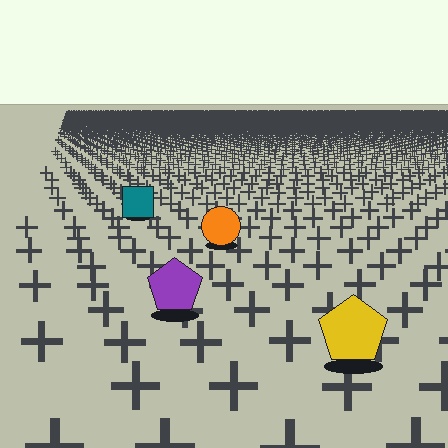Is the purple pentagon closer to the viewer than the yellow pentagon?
No. The yellow pentagon is closer — you can tell from the texture gradient: the ground texture is coarser near it.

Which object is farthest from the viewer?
The teal square is farthest from the viewer. It appears smaller and the ground texture around it is denser.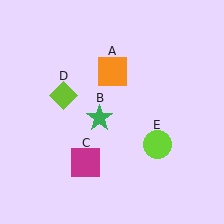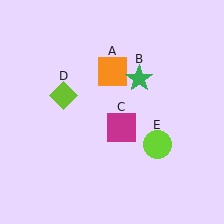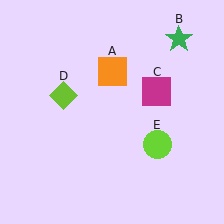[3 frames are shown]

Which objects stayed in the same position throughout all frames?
Orange square (object A) and lime diamond (object D) and lime circle (object E) remained stationary.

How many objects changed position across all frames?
2 objects changed position: green star (object B), magenta square (object C).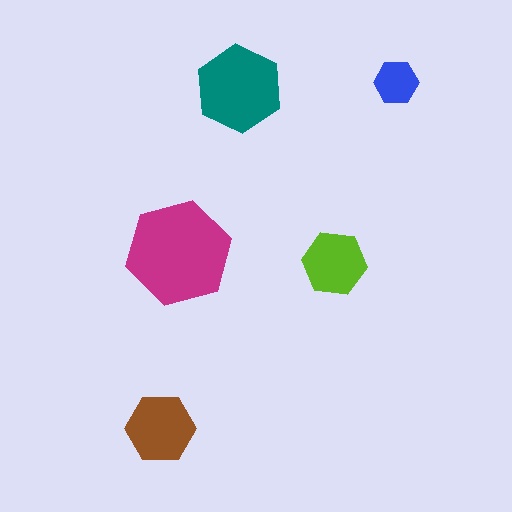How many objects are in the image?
There are 5 objects in the image.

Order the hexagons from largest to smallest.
the magenta one, the teal one, the brown one, the lime one, the blue one.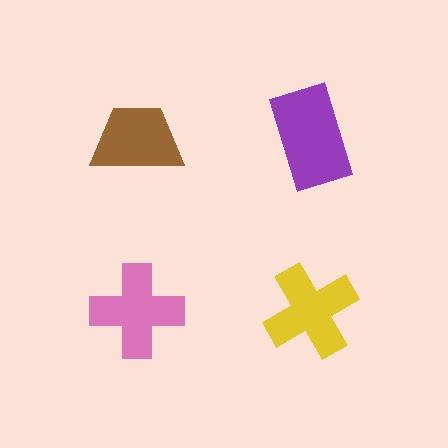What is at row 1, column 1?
A brown trapezoid.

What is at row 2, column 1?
A pink cross.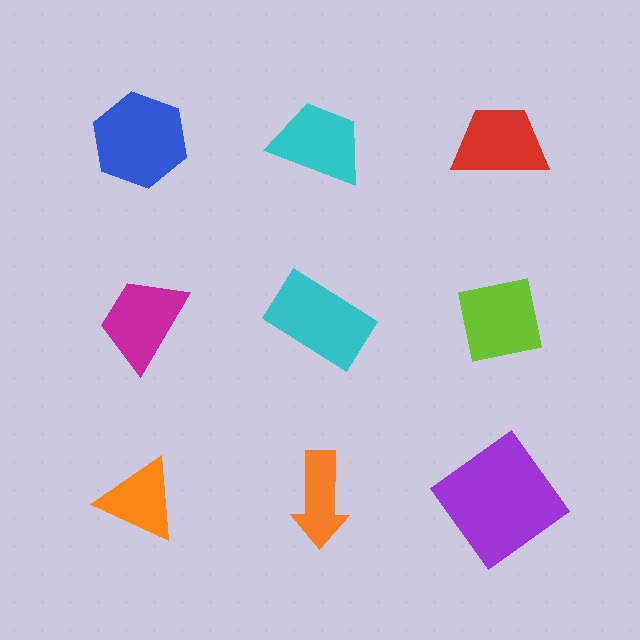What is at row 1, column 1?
A blue hexagon.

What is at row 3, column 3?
A purple diamond.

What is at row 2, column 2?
A cyan rectangle.